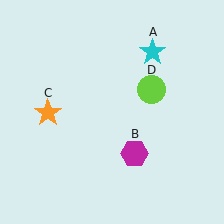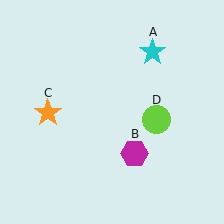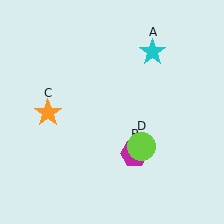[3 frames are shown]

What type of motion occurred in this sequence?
The lime circle (object D) rotated clockwise around the center of the scene.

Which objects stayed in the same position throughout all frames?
Cyan star (object A) and magenta hexagon (object B) and orange star (object C) remained stationary.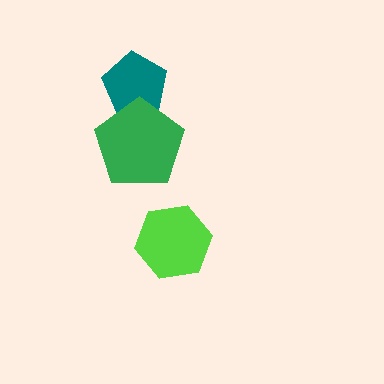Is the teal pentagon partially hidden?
Yes, it is partially covered by another shape.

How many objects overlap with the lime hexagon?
0 objects overlap with the lime hexagon.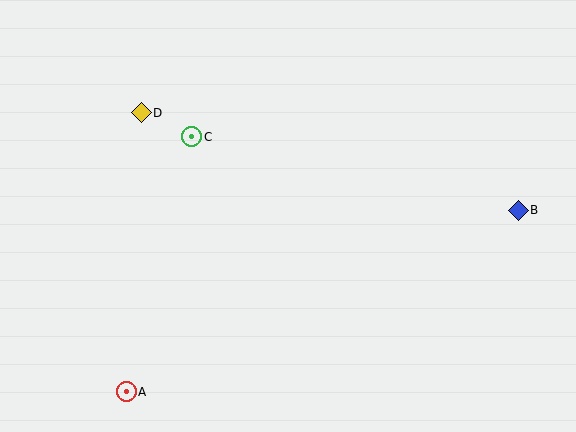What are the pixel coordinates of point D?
Point D is at (141, 113).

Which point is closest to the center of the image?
Point C at (191, 137) is closest to the center.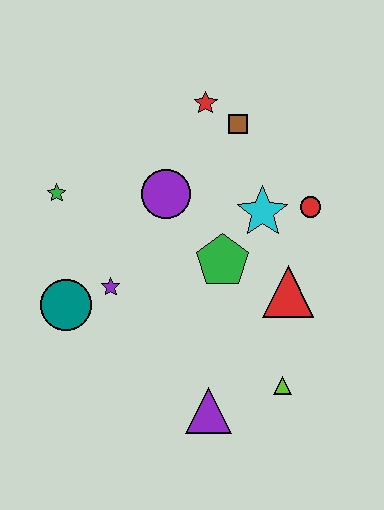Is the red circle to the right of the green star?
Yes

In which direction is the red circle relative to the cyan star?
The red circle is to the right of the cyan star.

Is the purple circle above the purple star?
Yes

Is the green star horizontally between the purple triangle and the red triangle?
No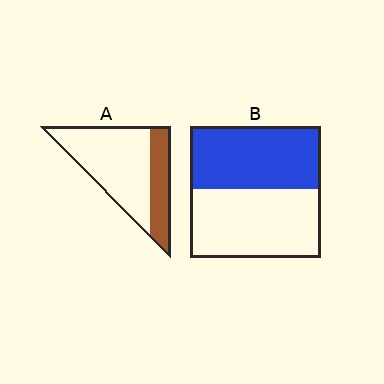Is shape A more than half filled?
No.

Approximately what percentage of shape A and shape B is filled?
A is approximately 30% and B is approximately 50%.